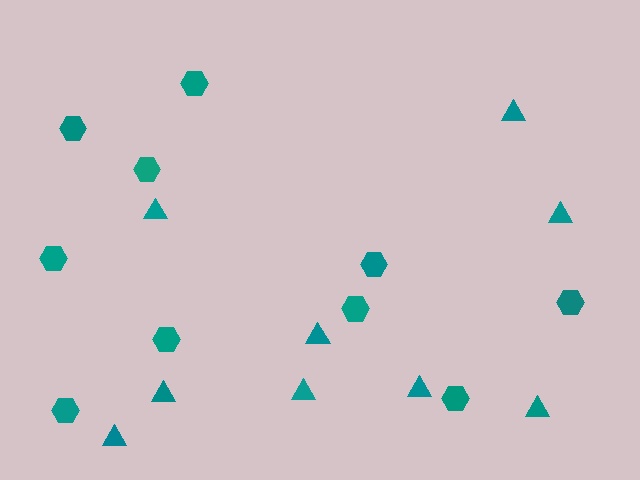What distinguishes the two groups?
There are 2 groups: one group of triangles (9) and one group of hexagons (10).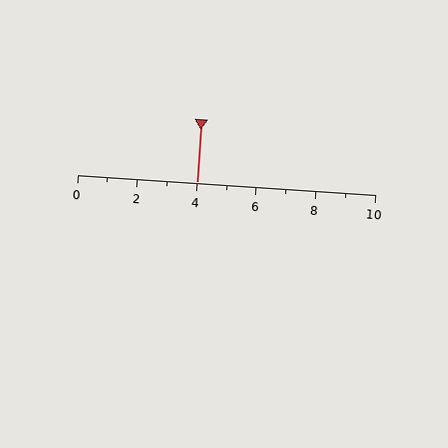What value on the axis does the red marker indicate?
The marker indicates approximately 4.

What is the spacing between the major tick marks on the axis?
The major ticks are spaced 2 apart.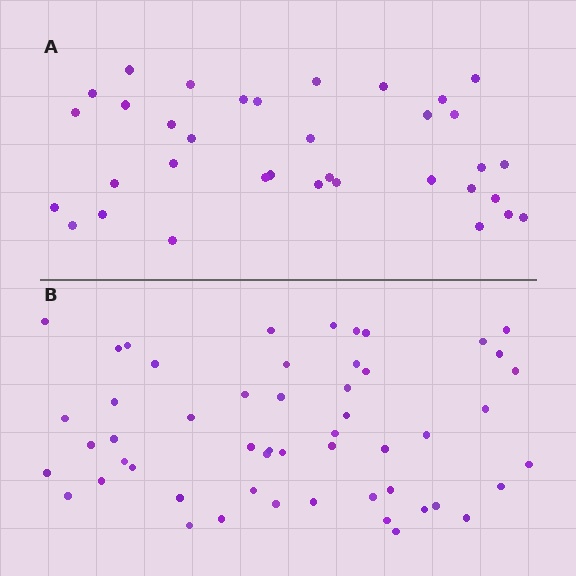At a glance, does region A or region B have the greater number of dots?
Region B (the bottom region) has more dots.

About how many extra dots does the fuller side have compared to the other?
Region B has approximately 20 more dots than region A.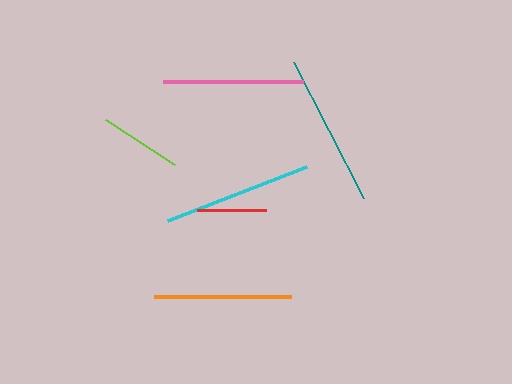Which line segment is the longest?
The teal line is the longest at approximately 154 pixels.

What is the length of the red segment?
The red segment is approximately 68 pixels long.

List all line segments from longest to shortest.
From longest to shortest: teal, cyan, pink, orange, lime, red.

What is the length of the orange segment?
The orange segment is approximately 137 pixels long.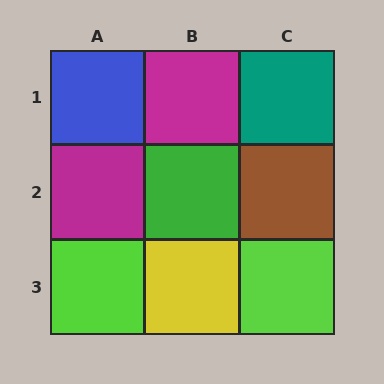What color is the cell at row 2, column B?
Green.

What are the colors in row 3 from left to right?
Lime, yellow, lime.